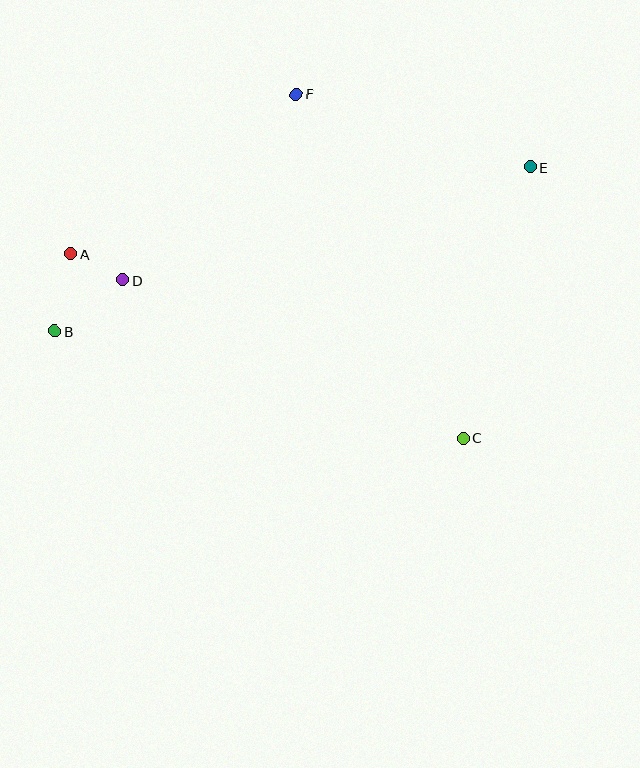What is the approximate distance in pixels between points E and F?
The distance between E and F is approximately 245 pixels.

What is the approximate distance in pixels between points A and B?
The distance between A and B is approximately 79 pixels.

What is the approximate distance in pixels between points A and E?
The distance between A and E is approximately 468 pixels.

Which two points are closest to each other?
Points A and D are closest to each other.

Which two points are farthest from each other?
Points B and E are farthest from each other.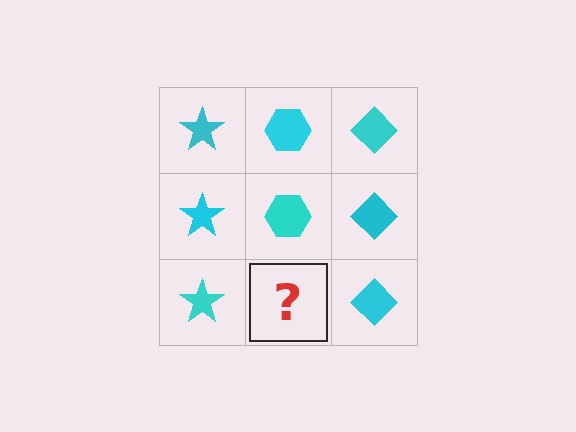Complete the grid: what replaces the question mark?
The question mark should be replaced with a cyan hexagon.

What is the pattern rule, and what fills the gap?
The rule is that each column has a consistent shape. The gap should be filled with a cyan hexagon.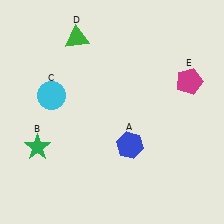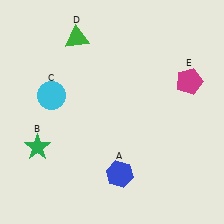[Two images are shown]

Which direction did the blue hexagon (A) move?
The blue hexagon (A) moved down.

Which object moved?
The blue hexagon (A) moved down.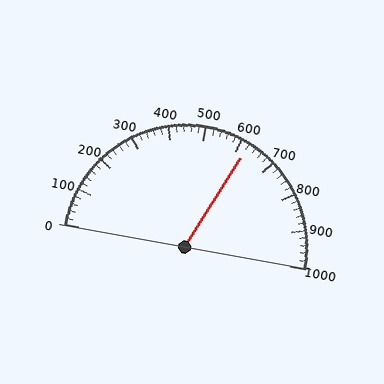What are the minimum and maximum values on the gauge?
The gauge ranges from 0 to 1000.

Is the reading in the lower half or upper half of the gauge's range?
The reading is in the upper half of the range (0 to 1000).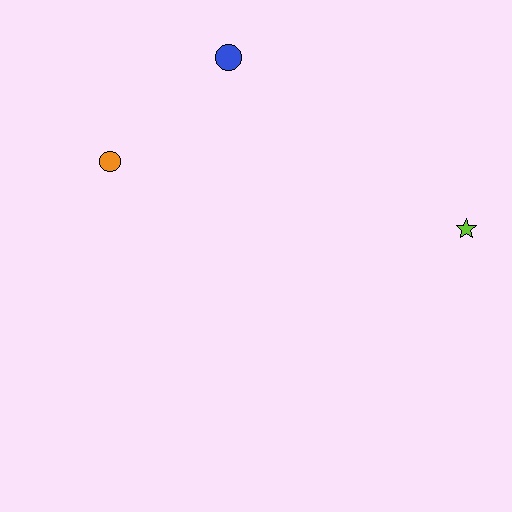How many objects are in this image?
There are 3 objects.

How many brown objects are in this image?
There are no brown objects.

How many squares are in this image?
There are no squares.